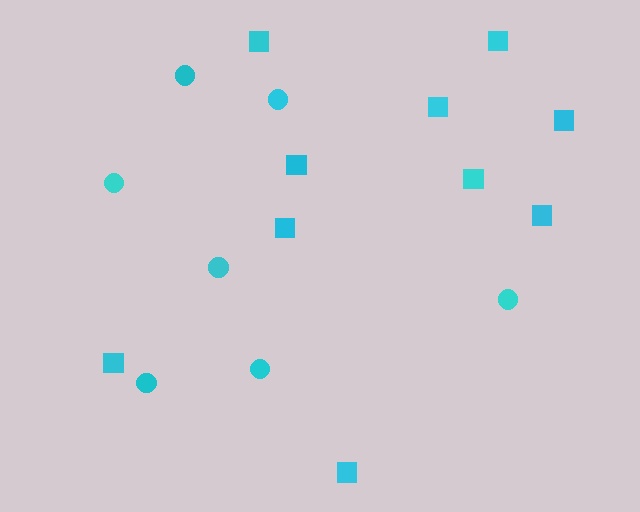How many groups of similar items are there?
There are 2 groups: one group of squares (10) and one group of circles (7).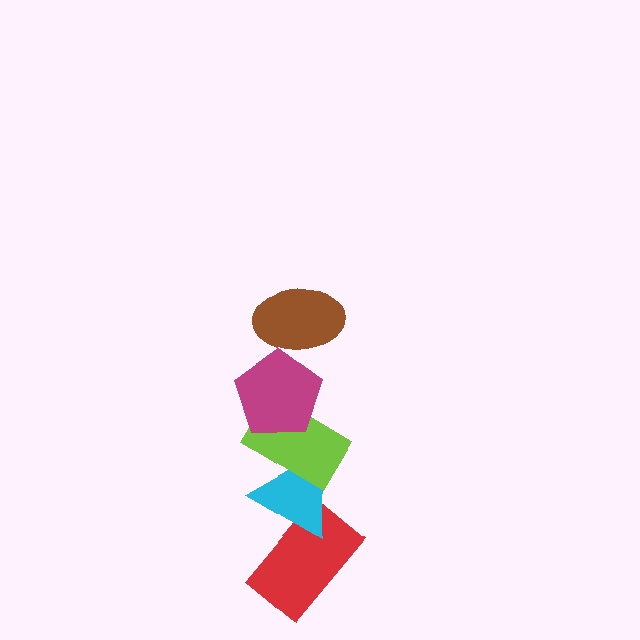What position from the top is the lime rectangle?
The lime rectangle is 3rd from the top.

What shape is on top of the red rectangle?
The cyan triangle is on top of the red rectangle.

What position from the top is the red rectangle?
The red rectangle is 5th from the top.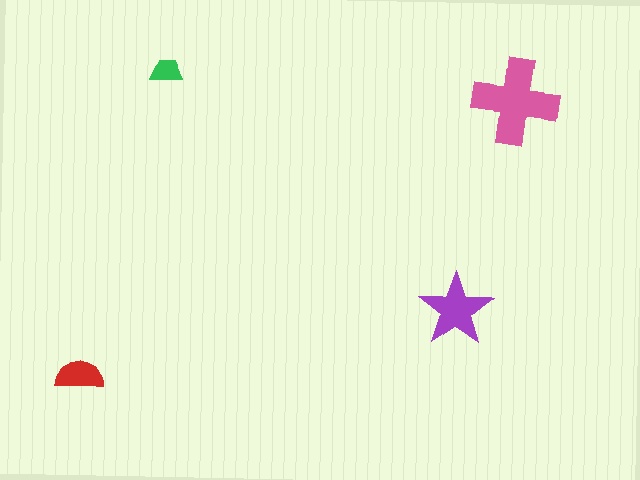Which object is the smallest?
The green trapezoid.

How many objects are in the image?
There are 4 objects in the image.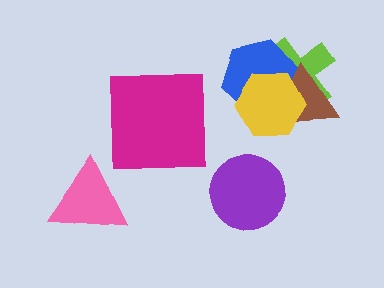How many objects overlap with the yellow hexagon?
3 objects overlap with the yellow hexagon.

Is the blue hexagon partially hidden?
Yes, it is partially covered by another shape.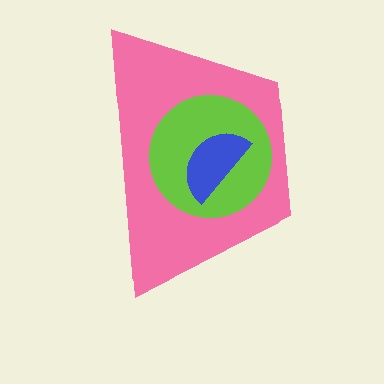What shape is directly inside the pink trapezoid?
The lime circle.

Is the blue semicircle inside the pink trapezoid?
Yes.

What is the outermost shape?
The pink trapezoid.